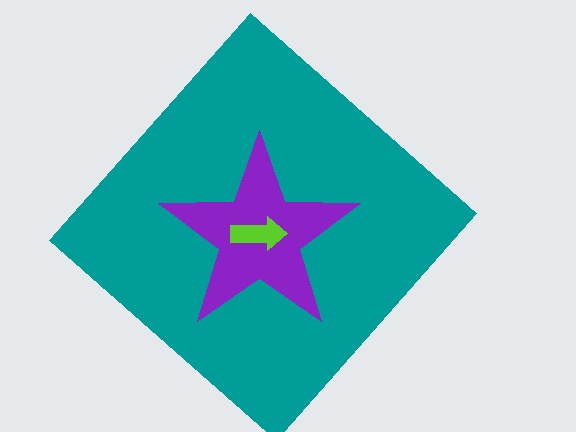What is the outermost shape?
The teal diamond.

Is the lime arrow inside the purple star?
Yes.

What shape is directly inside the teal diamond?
The purple star.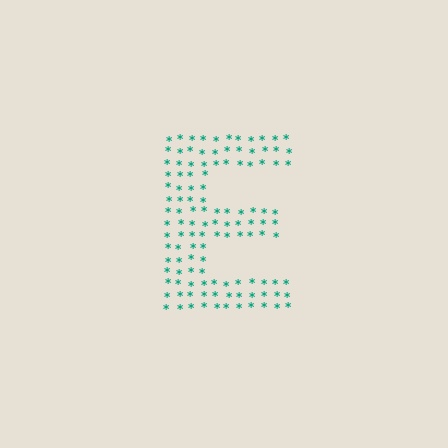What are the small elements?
The small elements are asterisks.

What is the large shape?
The large shape is the letter E.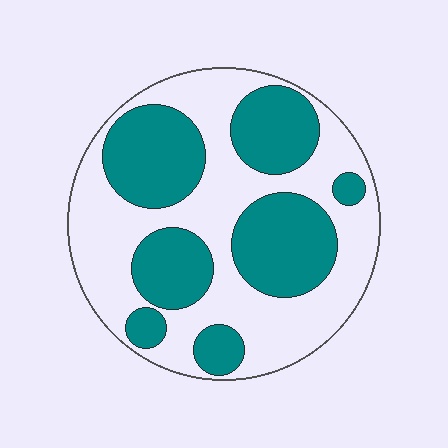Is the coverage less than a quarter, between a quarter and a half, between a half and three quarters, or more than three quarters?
Between a quarter and a half.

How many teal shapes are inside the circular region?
7.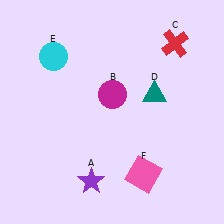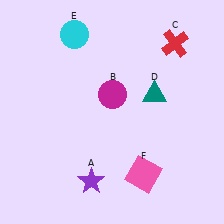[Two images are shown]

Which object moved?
The cyan circle (E) moved up.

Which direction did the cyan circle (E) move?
The cyan circle (E) moved up.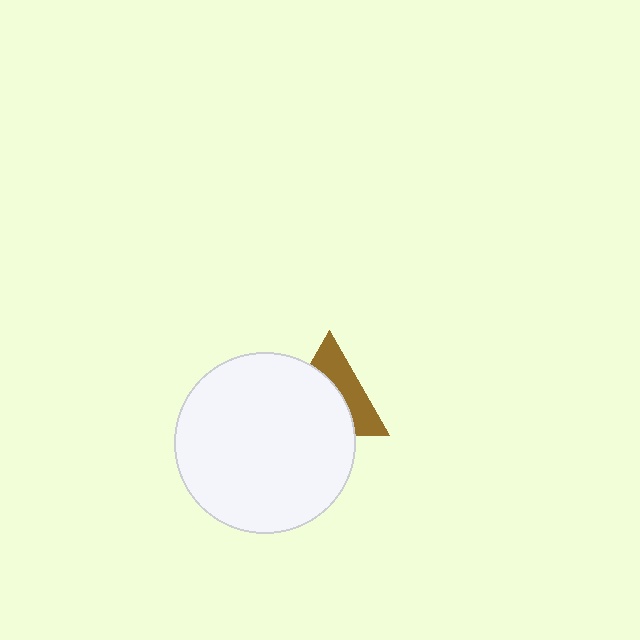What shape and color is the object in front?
The object in front is a white circle.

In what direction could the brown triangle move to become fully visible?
The brown triangle could move toward the upper-right. That would shift it out from behind the white circle entirely.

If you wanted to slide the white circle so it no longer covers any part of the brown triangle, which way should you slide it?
Slide it toward the lower-left — that is the most direct way to separate the two shapes.